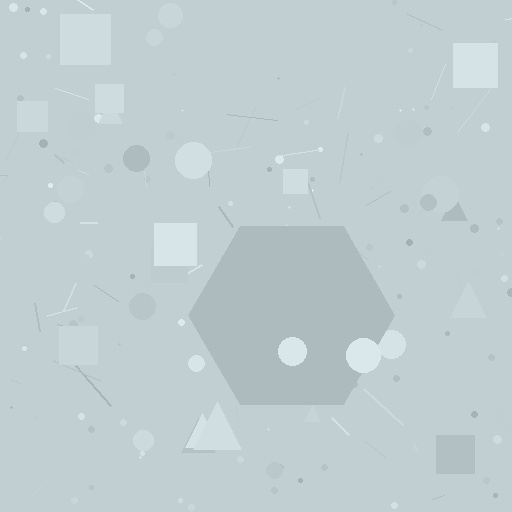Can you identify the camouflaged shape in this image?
The camouflaged shape is a hexagon.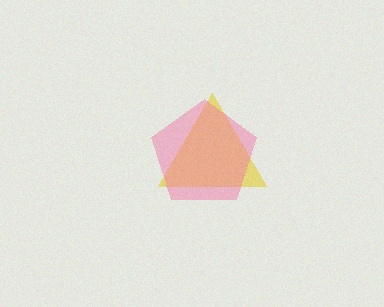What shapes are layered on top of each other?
The layered shapes are: a yellow triangle, a pink pentagon.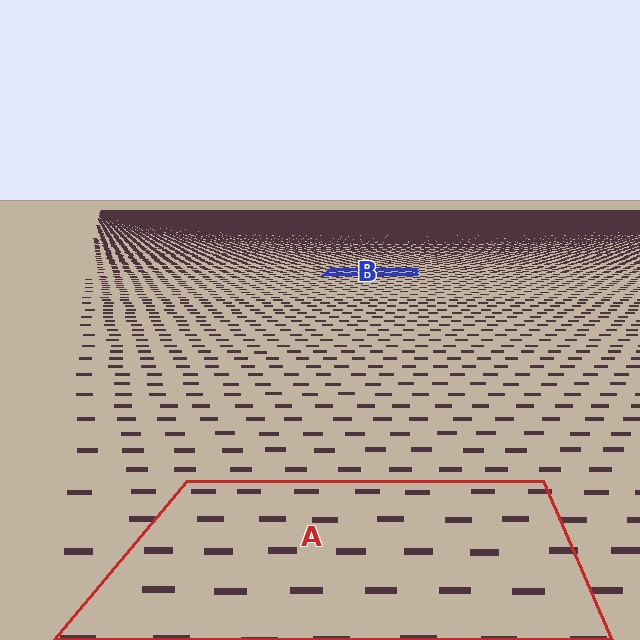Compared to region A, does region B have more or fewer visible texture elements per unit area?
Region B has more texture elements per unit area — they are packed more densely because it is farther away.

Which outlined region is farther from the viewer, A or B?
Region B is farther from the viewer — the texture elements inside it appear smaller and more densely packed.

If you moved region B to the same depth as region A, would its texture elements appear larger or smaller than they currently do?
They would appear larger. At a closer depth, the same texture elements are projected at a bigger on-screen size.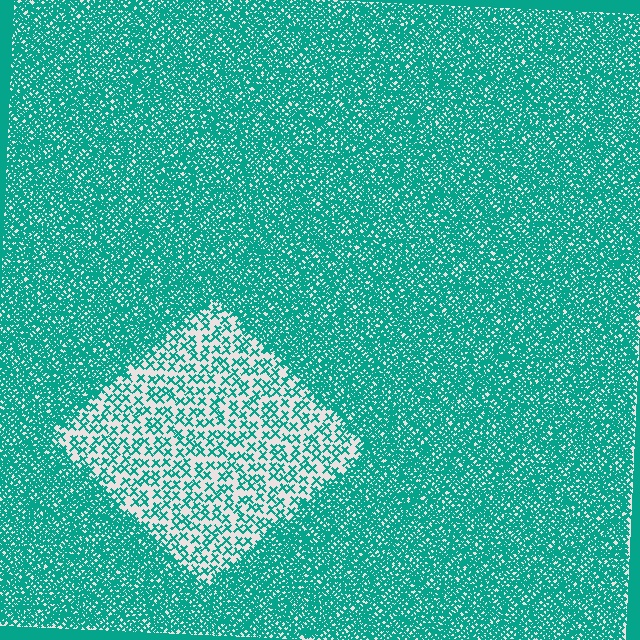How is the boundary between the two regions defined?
The boundary is defined by a change in element density (approximately 3.2x ratio). All elements are the same color, size, and shape.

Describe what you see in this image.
The image contains small teal elements arranged at two different densities. A diamond-shaped region is visible where the elements are less densely packed than the surrounding area.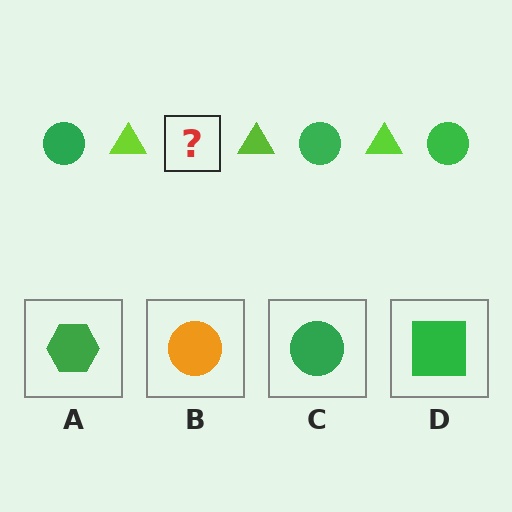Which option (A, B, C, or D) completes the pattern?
C.